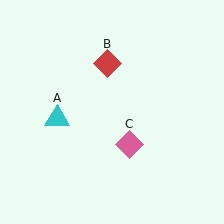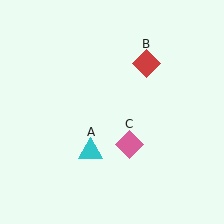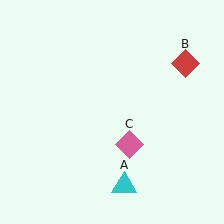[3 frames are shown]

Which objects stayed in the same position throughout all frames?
Pink diamond (object C) remained stationary.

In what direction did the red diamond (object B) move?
The red diamond (object B) moved right.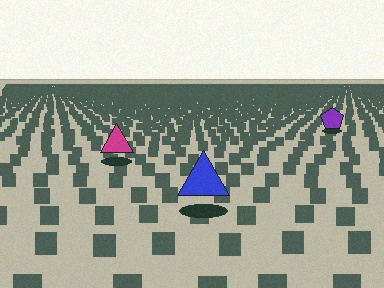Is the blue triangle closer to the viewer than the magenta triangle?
Yes. The blue triangle is closer — you can tell from the texture gradient: the ground texture is coarser near it.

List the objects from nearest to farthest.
From nearest to farthest: the blue triangle, the magenta triangle, the purple pentagon.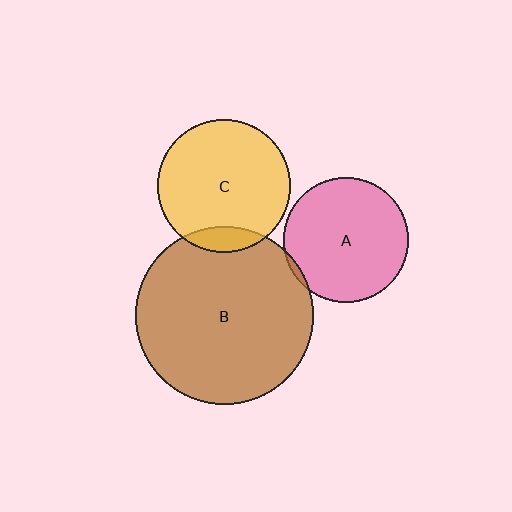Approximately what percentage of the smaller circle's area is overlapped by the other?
Approximately 10%.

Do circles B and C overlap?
Yes.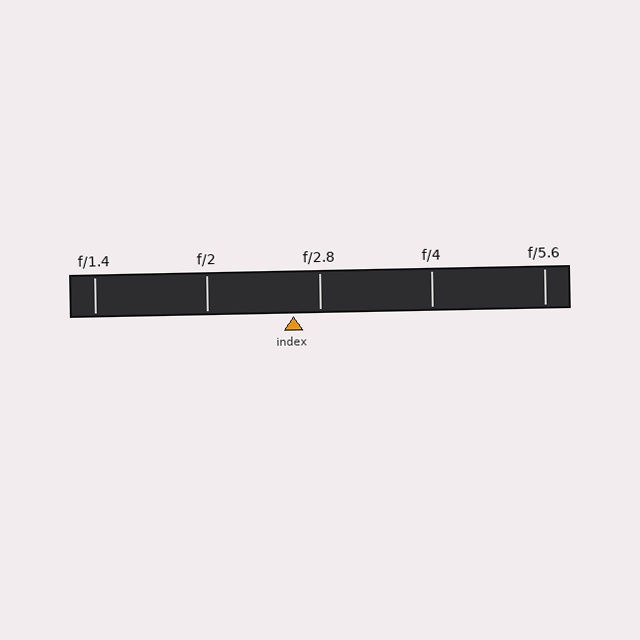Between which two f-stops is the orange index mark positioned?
The index mark is between f/2 and f/2.8.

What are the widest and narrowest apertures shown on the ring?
The widest aperture shown is f/1.4 and the narrowest is f/5.6.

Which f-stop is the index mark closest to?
The index mark is closest to f/2.8.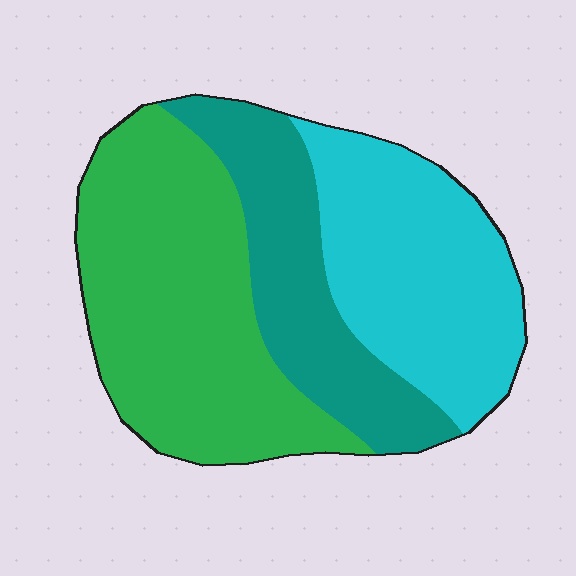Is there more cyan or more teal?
Cyan.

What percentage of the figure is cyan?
Cyan covers around 30% of the figure.